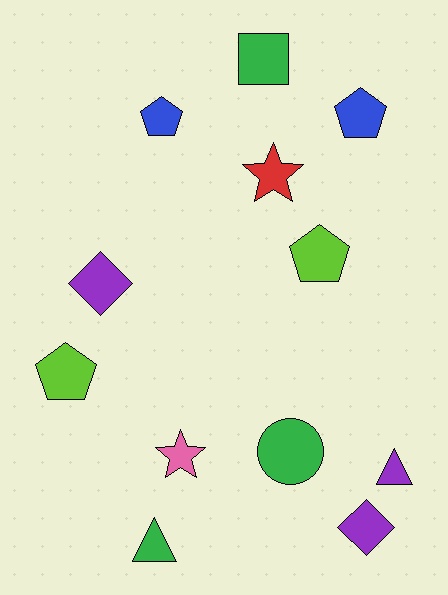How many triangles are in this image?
There are 2 triangles.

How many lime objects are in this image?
There are 2 lime objects.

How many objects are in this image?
There are 12 objects.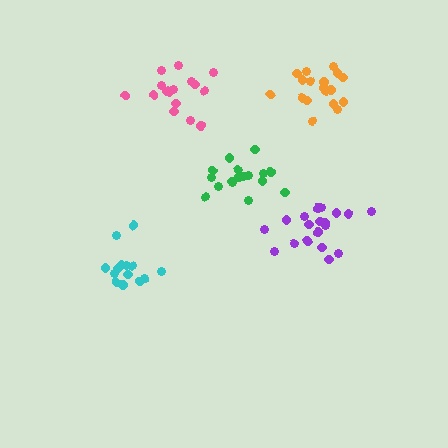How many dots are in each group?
Group 1: 19 dots, Group 2: 16 dots, Group 3: 14 dots, Group 4: 17 dots, Group 5: 19 dots (85 total).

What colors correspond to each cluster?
The clusters are colored: purple, pink, cyan, green, orange.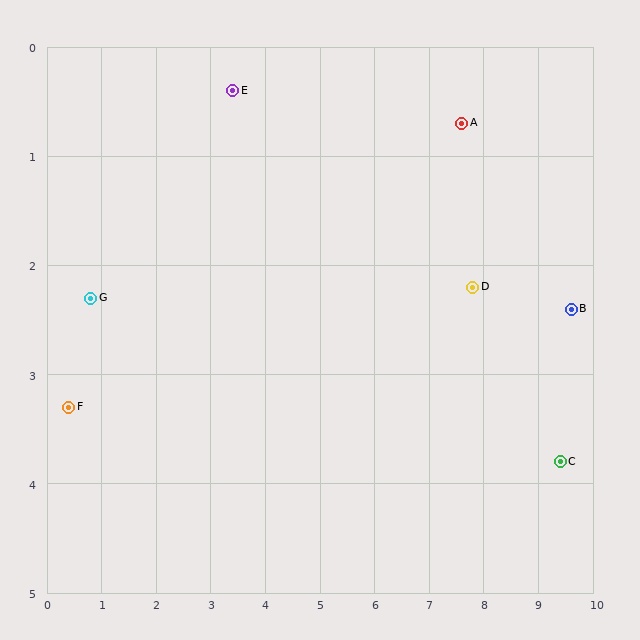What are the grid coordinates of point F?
Point F is at approximately (0.4, 3.3).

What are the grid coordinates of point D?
Point D is at approximately (7.8, 2.2).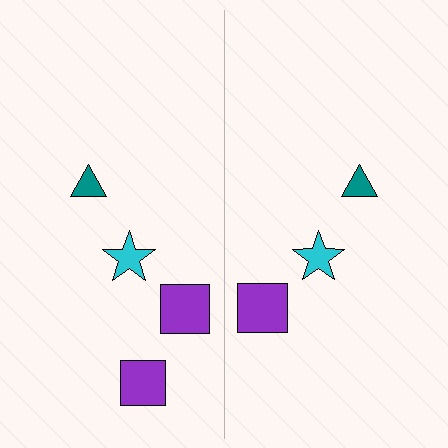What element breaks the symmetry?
A purple square is missing from the right side.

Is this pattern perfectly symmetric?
No, the pattern is not perfectly symmetric. A purple square is missing from the right side.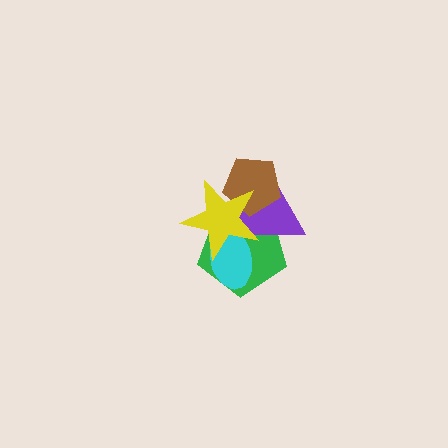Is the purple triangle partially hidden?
Yes, it is partially covered by another shape.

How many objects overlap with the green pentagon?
4 objects overlap with the green pentagon.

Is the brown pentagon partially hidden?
Yes, it is partially covered by another shape.